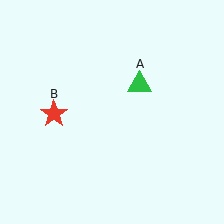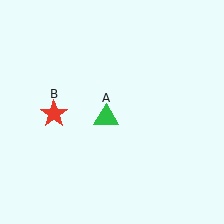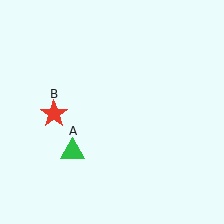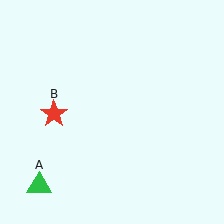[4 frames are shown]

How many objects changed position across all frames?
1 object changed position: green triangle (object A).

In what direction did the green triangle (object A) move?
The green triangle (object A) moved down and to the left.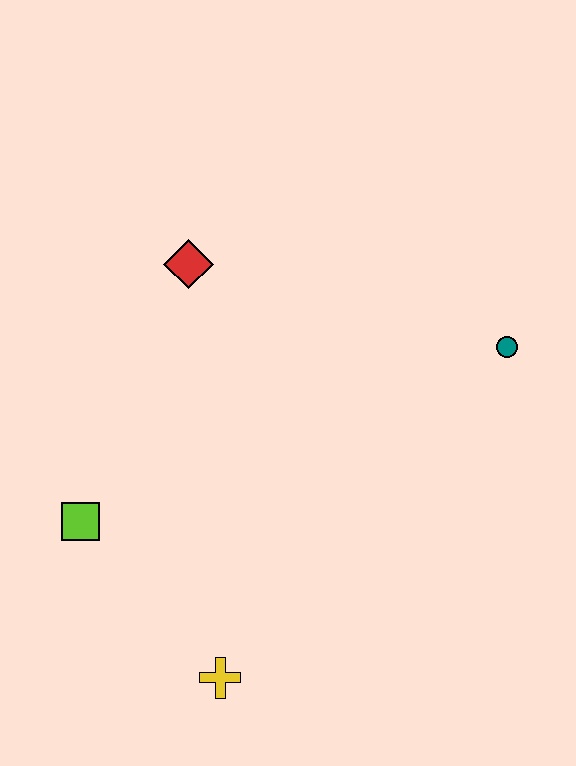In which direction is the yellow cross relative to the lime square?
The yellow cross is below the lime square.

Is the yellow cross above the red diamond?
No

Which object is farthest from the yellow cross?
The teal circle is farthest from the yellow cross.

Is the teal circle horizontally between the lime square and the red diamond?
No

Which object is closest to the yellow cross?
The lime square is closest to the yellow cross.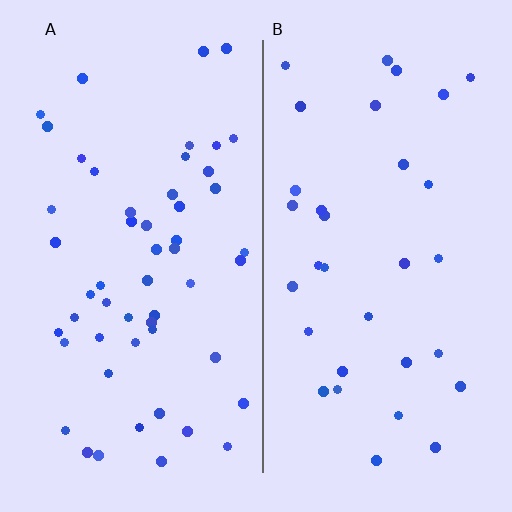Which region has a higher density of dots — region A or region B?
A (the left).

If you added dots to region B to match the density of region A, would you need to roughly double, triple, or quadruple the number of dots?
Approximately double.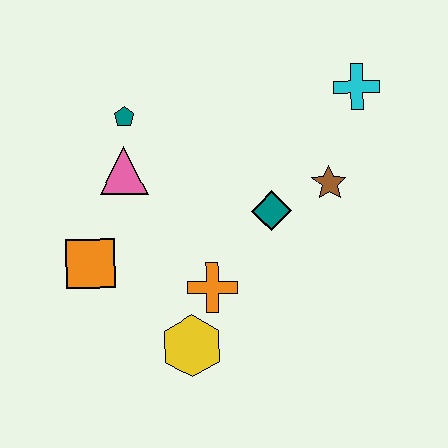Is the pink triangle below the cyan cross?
Yes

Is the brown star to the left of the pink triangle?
No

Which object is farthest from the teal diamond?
The orange square is farthest from the teal diamond.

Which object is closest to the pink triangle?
The teal pentagon is closest to the pink triangle.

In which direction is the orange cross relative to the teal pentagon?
The orange cross is below the teal pentagon.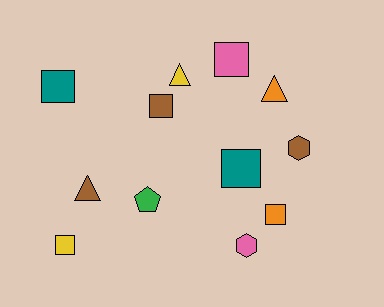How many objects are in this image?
There are 12 objects.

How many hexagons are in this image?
There are 2 hexagons.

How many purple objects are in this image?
There are no purple objects.